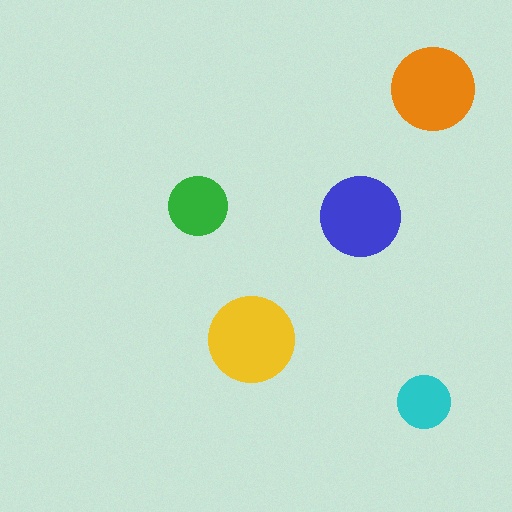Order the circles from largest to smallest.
the yellow one, the orange one, the blue one, the green one, the cyan one.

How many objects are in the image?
There are 5 objects in the image.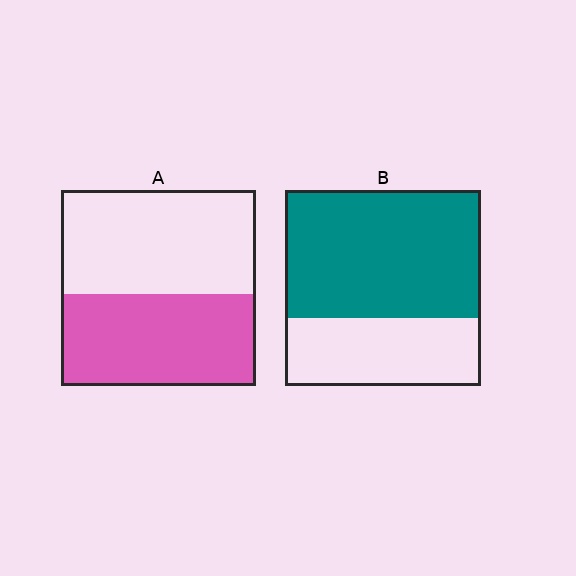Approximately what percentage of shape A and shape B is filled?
A is approximately 45% and B is approximately 65%.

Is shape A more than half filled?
Roughly half.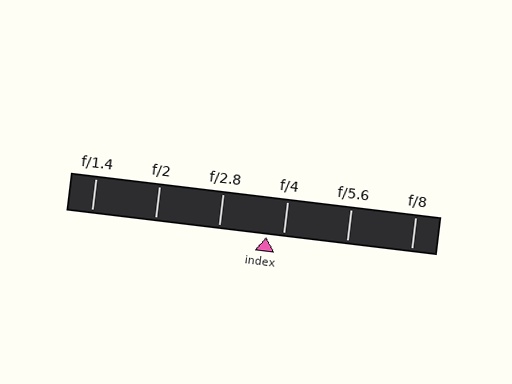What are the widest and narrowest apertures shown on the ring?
The widest aperture shown is f/1.4 and the narrowest is f/8.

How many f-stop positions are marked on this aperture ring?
There are 6 f-stop positions marked.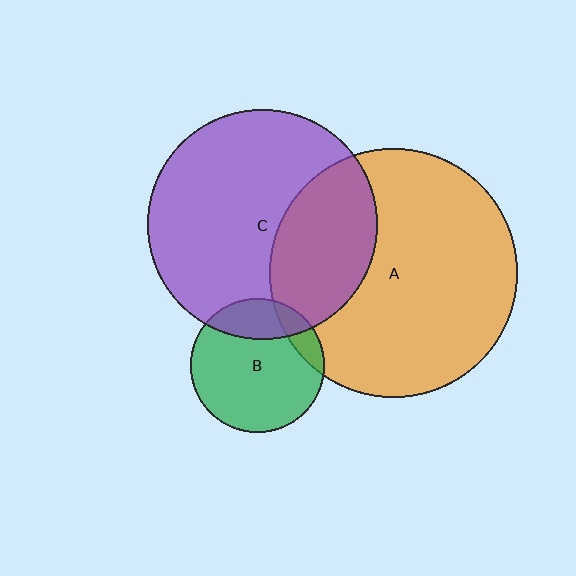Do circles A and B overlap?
Yes.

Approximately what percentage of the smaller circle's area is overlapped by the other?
Approximately 10%.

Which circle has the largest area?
Circle A (orange).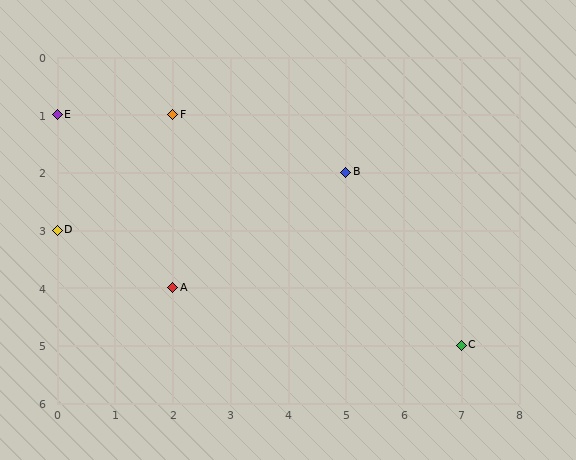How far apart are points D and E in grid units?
Points D and E are 2 rows apart.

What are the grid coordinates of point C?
Point C is at grid coordinates (7, 5).